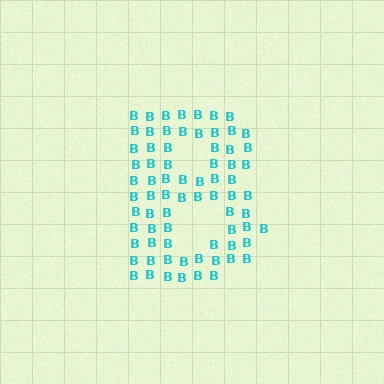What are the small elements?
The small elements are letter B's.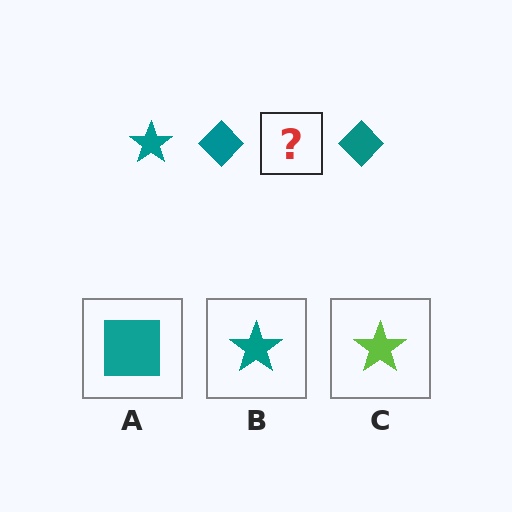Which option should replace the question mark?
Option B.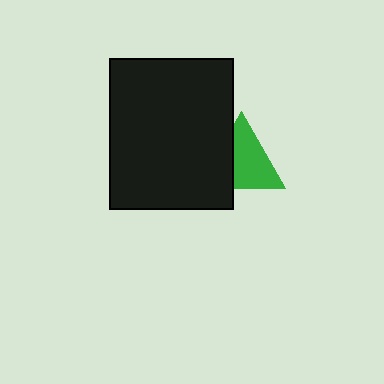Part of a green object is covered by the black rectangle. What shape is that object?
It is a triangle.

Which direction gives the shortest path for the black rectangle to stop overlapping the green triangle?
Moving left gives the shortest separation.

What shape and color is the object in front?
The object in front is a black rectangle.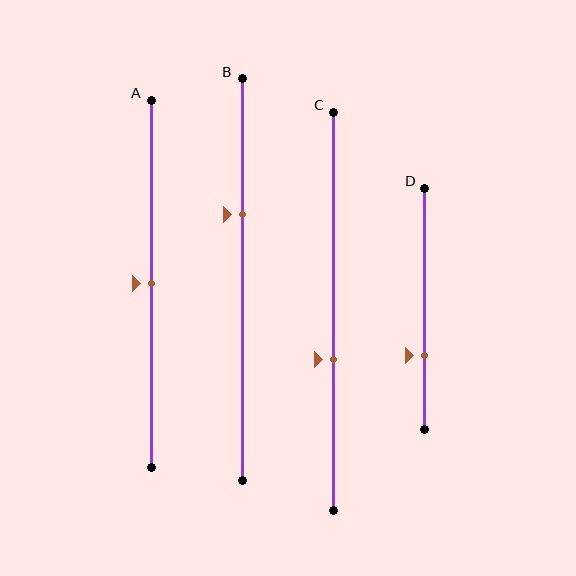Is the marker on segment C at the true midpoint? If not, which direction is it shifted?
No, the marker on segment C is shifted downward by about 12% of the segment length.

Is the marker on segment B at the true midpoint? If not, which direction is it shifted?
No, the marker on segment B is shifted upward by about 16% of the segment length.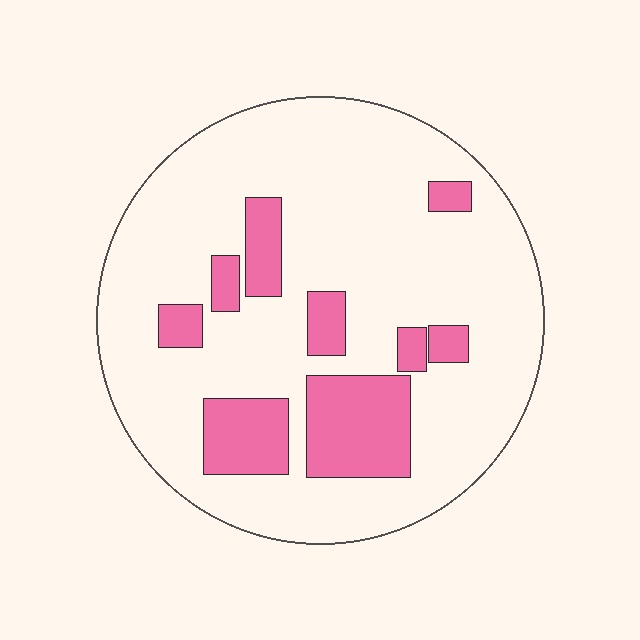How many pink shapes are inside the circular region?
9.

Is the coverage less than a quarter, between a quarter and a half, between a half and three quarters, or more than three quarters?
Less than a quarter.